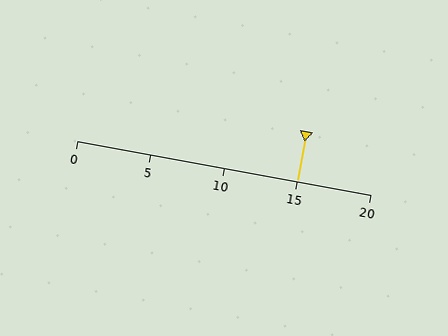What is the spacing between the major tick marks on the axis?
The major ticks are spaced 5 apart.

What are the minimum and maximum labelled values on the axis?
The axis runs from 0 to 20.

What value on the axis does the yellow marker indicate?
The marker indicates approximately 15.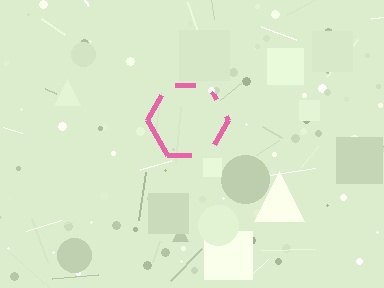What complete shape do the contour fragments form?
The contour fragments form a hexagon.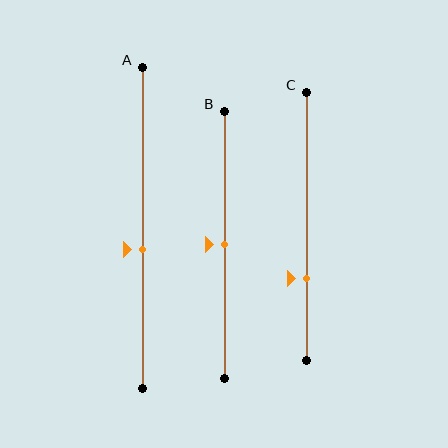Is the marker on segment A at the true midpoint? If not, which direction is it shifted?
No, the marker on segment A is shifted downward by about 7% of the segment length.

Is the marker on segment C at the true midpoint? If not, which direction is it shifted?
No, the marker on segment C is shifted downward by about 19% of the segment length.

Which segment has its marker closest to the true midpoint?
Segment B has its marker closest to the true midpoint.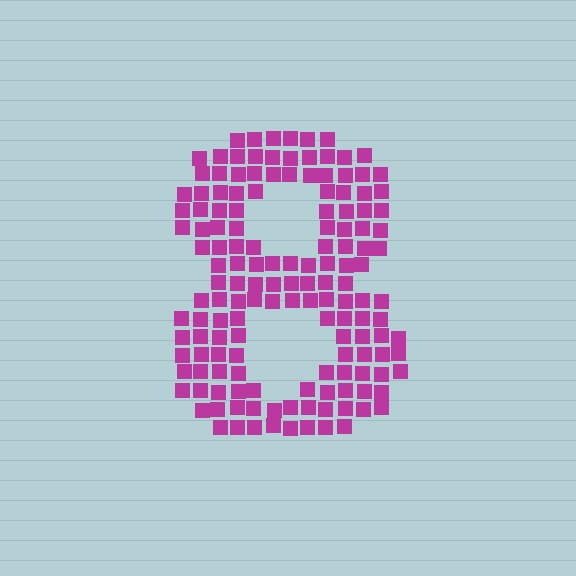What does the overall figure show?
The overall figure shows the digit 8.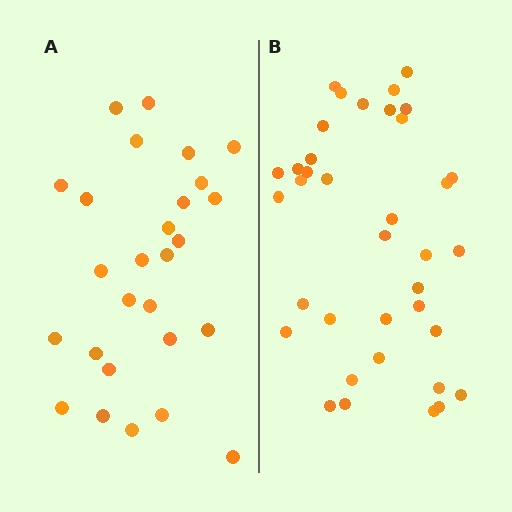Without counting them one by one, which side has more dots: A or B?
Region B (the right region) has more dots.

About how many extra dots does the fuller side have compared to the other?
Region B has roughly 10 or so more dots than region A.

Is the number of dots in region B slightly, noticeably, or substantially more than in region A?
Region B has noticeably more, but not dramatically so. The ratio is roughly 1.4 to 1.